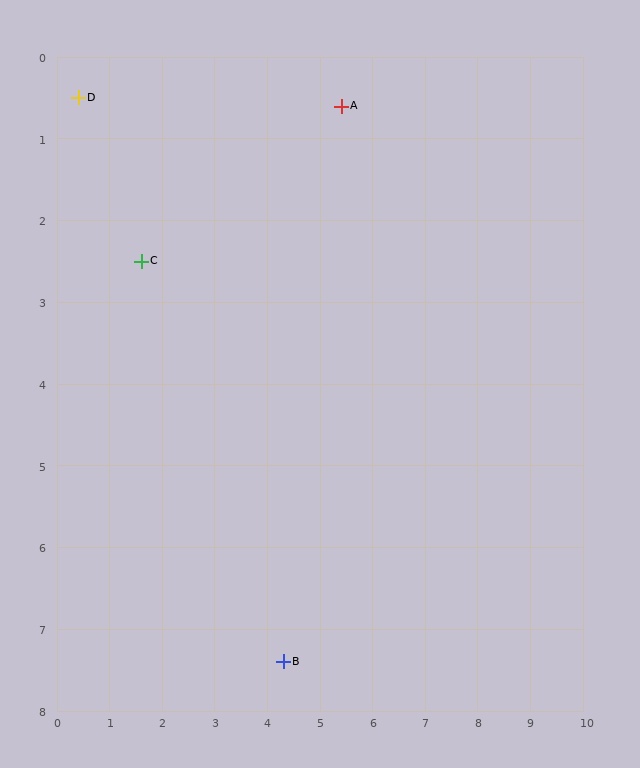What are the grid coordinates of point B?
Point B is at approximately (4.3, 7.4).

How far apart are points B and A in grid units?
Points B and A are about 6.9 grid units apart.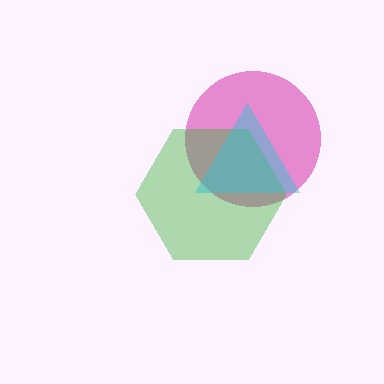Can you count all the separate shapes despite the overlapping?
Yes, there are 3 separate shapes.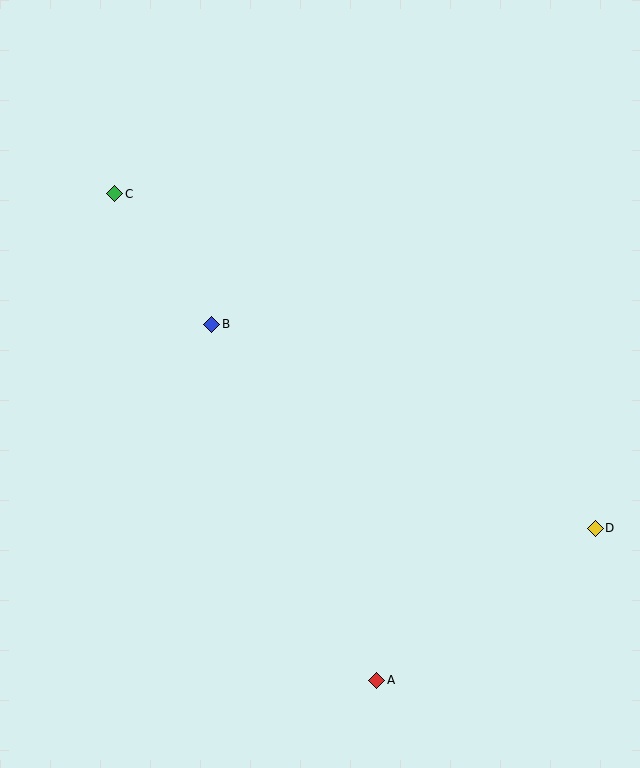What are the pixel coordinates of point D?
Point D is at (595, 528).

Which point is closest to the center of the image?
Point B at (212, 324) is closest to the center.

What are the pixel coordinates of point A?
Point A is at (377, 680).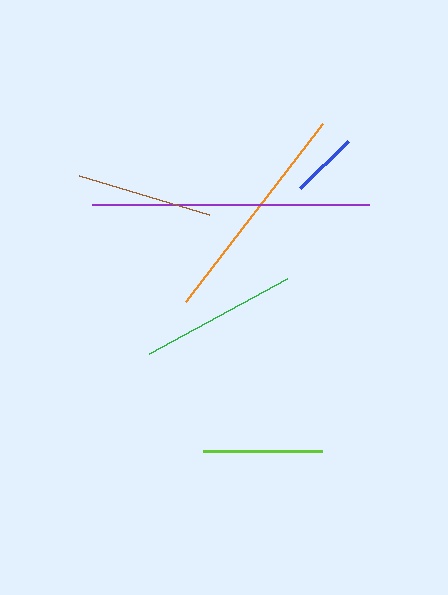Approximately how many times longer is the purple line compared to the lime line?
The purple line is approximately 2.3 times the length of the lime line.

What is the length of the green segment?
The green segment is approximately 157 pixels long.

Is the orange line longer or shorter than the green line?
The orange line is longer than the green line.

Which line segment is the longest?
The purple line is the longest at approximately 277 pixels.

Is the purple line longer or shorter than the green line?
The purple line is longer than the green line.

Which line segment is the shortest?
The blue line is the shortest at approximately 67 pixels.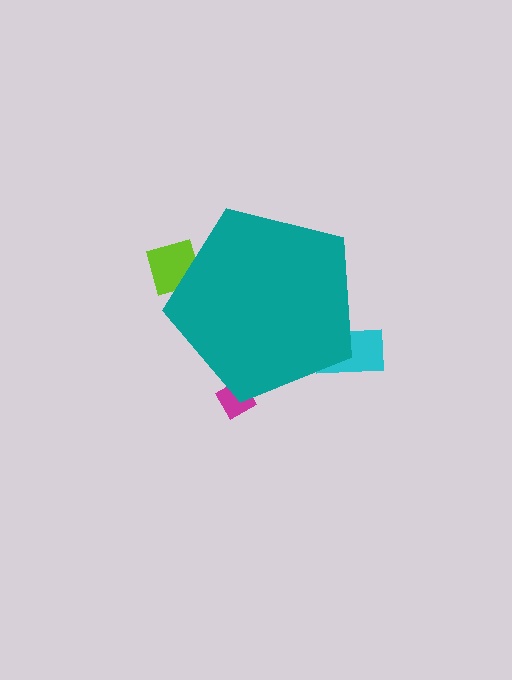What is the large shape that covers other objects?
A teal pentagon.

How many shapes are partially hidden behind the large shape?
3 shapes are partially hidden.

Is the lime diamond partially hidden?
Yes, the lime diamond is partially hidden behind the teal pentagon.